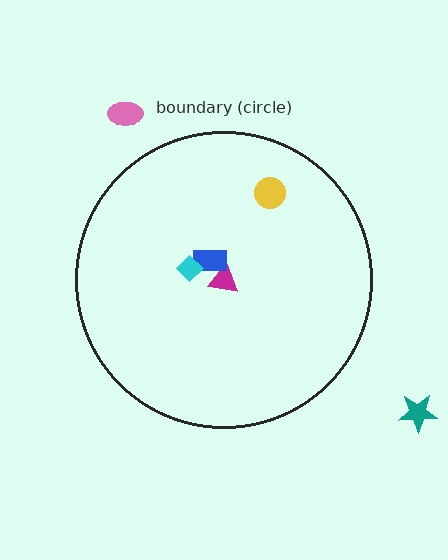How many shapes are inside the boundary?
4 inside, 2 outside.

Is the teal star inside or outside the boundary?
Outside.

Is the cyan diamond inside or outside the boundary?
Inside.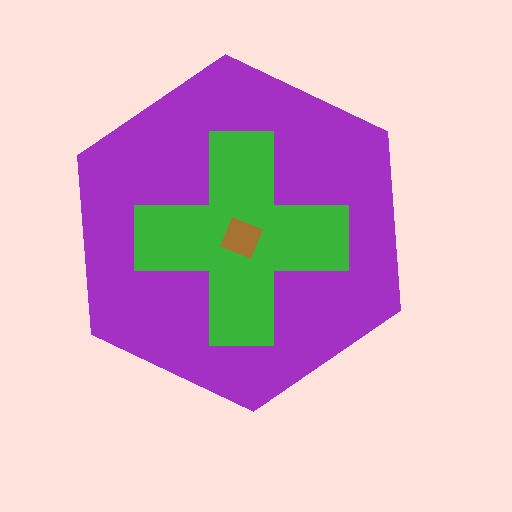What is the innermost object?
The brown square.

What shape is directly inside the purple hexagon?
The green cross.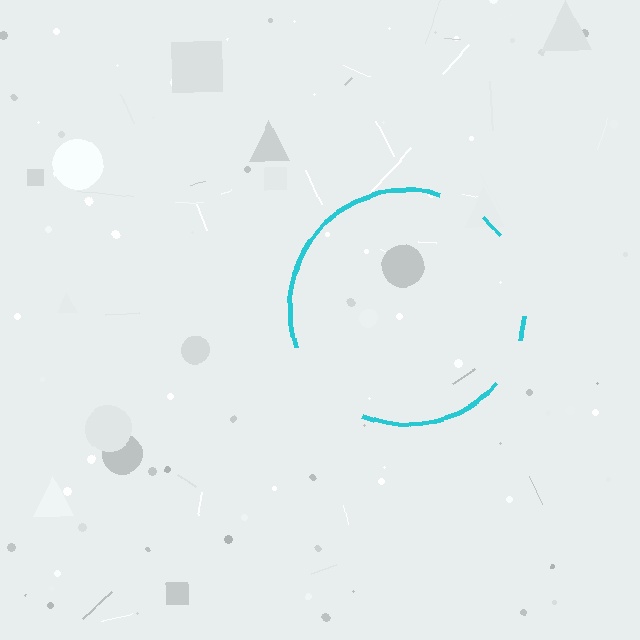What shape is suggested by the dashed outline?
The dashed outline suggests a circle.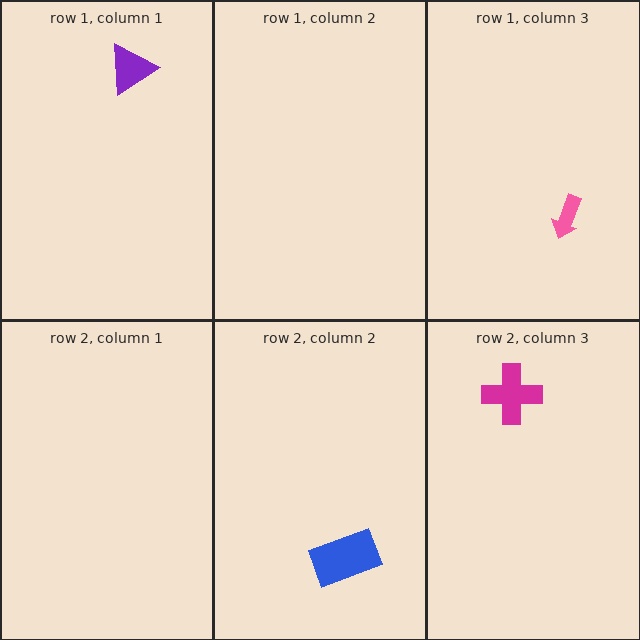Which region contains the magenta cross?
The row 2, column 3 region.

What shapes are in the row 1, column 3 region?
The pink arrow.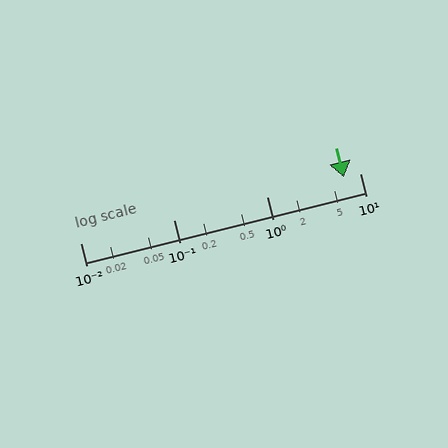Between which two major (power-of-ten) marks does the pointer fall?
The pointer is between 1 and 10.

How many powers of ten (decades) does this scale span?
The scale spans 3 decades, from 0.01 to 10.